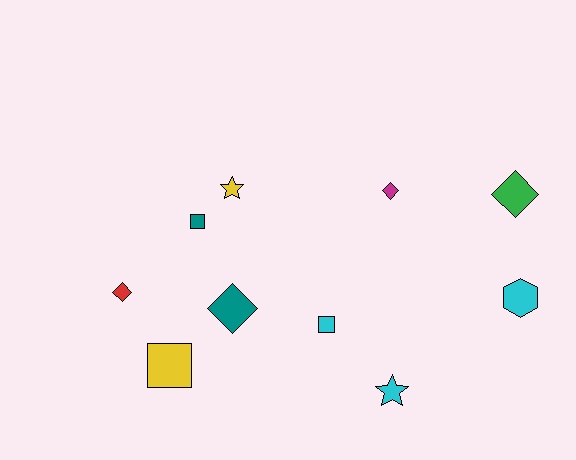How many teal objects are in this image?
There are 2 teal objects.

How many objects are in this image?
There are 10 objects.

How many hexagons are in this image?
There is 1 hexagon.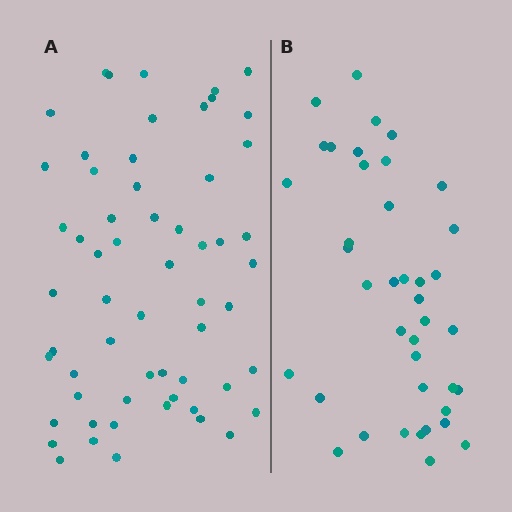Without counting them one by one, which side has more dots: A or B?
Region A (the left region) has more dots.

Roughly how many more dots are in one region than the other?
Region A has approximately 20 more dots than region B.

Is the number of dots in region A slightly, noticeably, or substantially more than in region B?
Region A has substantially more. The ratio is roughly 1.5 to 1.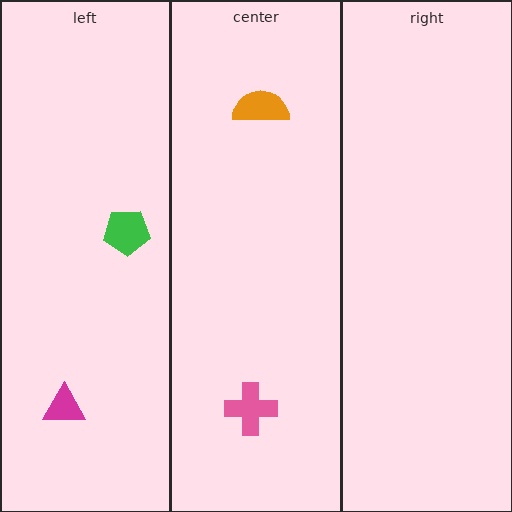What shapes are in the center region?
The pink cross, the orange semicircle.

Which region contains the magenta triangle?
The left region.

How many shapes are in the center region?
2.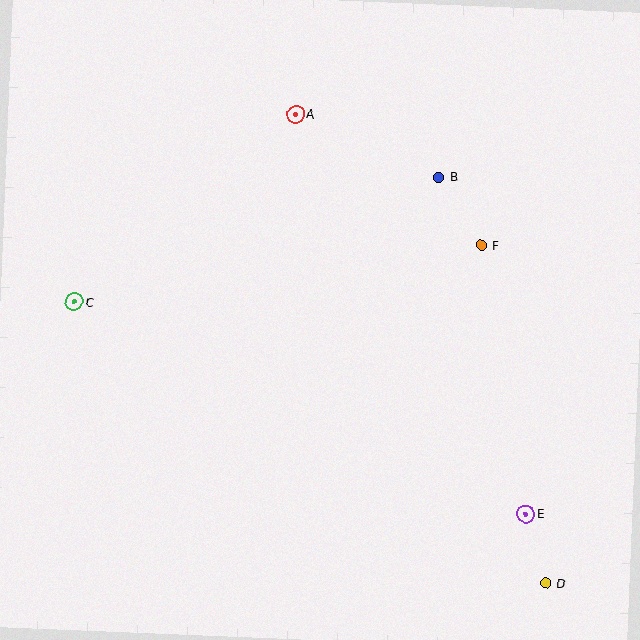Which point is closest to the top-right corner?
Point B is closest to the top-right corner.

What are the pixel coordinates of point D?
Point D is at (545, 583).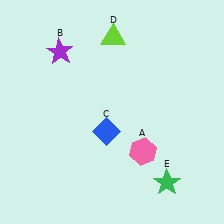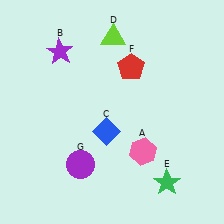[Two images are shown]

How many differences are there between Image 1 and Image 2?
There are 2 differences between the two images.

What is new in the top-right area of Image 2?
A red pentagon (F) was added in the top-right area of Image 2.